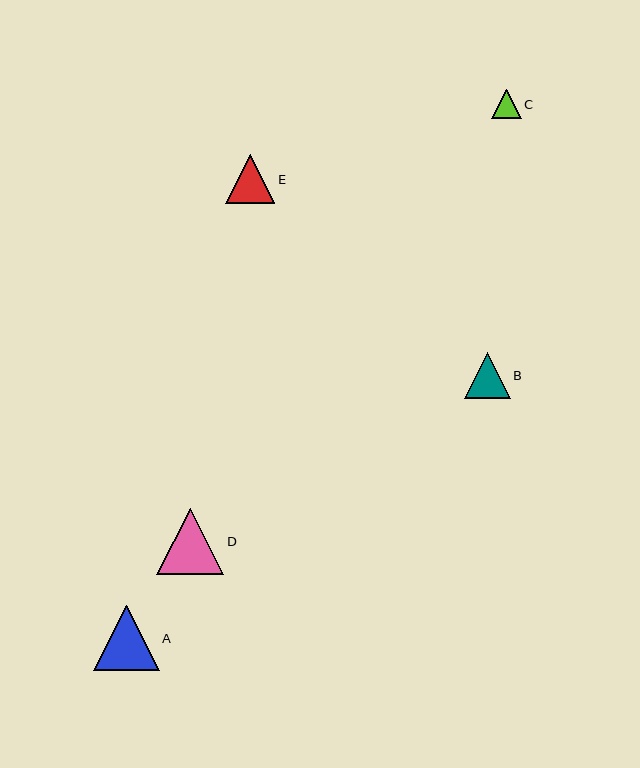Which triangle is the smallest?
Triangle C is the smallest with a size of approximately 29 pixels.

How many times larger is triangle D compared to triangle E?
Triangle D is approximately 1.4 times the size of triangle E.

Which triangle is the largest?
Triangle D is the largest with a size of approximately 67 pixels.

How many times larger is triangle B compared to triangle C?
Triangle B is approximately 1.5 times the size of triangle C.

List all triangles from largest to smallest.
From largest to smallest: D, A, E, B, C.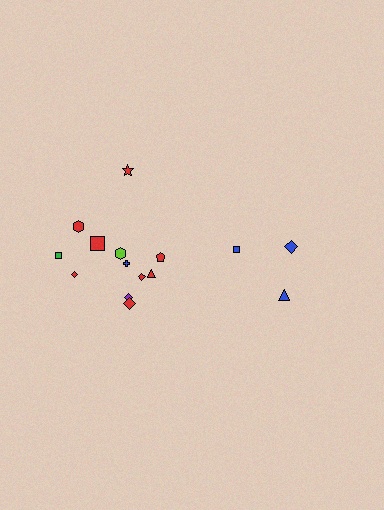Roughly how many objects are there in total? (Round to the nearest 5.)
Roughly 15 objects in total.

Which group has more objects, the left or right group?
The left group.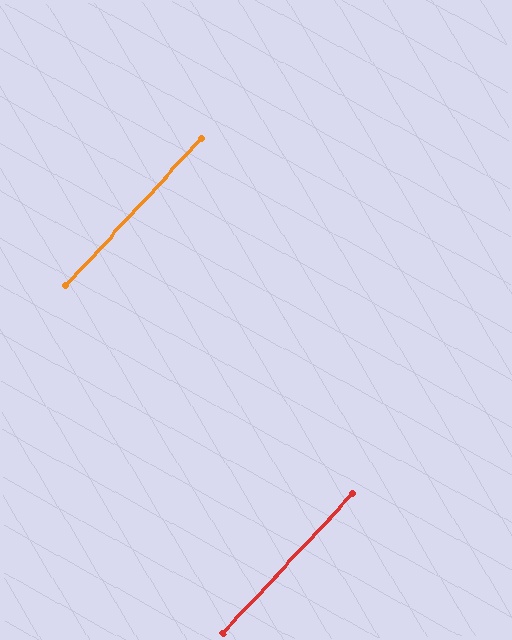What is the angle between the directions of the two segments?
Approximately 0 degrees.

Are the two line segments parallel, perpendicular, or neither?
Parallel — their directions differ by only 0.3°.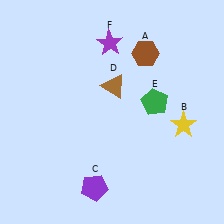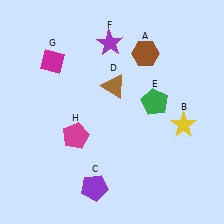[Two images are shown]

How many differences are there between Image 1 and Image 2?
There are 2 differences between the two images.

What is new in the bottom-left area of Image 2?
A magenta pentagon (H) was added in the bottom-left area of Image 2.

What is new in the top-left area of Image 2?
A magenta diamond (G) was added in the top-left area of Image 2.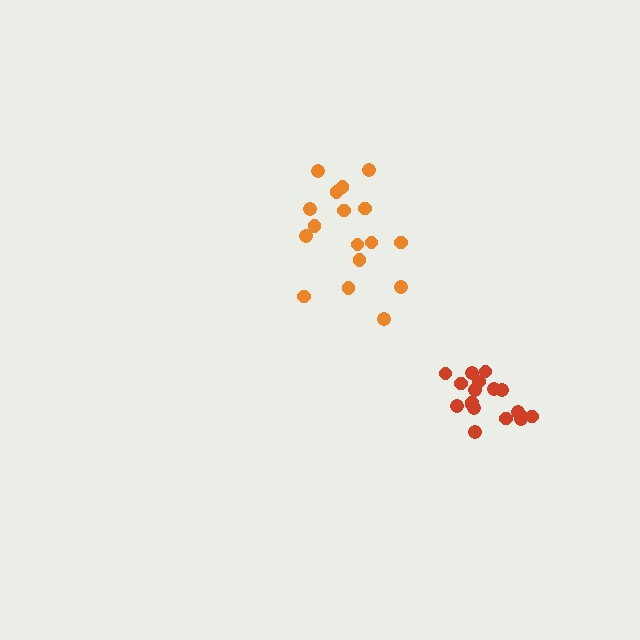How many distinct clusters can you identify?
There are 2 distinct clusters.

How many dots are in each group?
Group 1: 17 dots, Group 2: 19 dots (36 total).